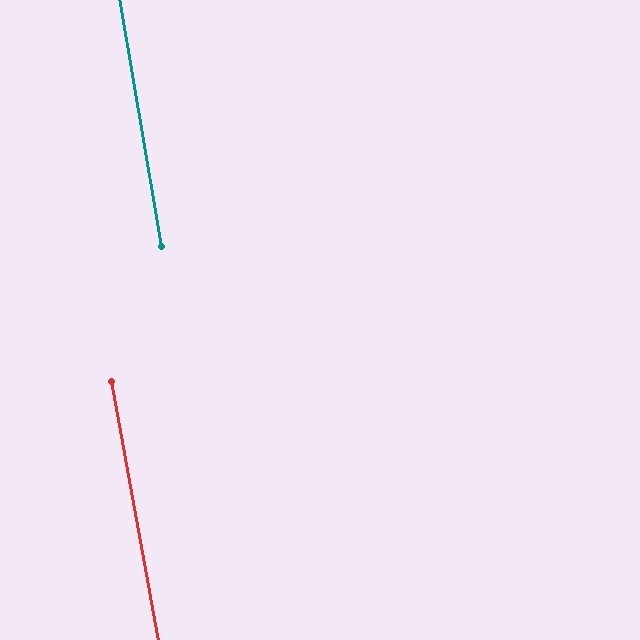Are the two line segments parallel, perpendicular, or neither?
Parallel — their directions differ by only 0.7°.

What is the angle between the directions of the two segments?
Approximately 1 degree.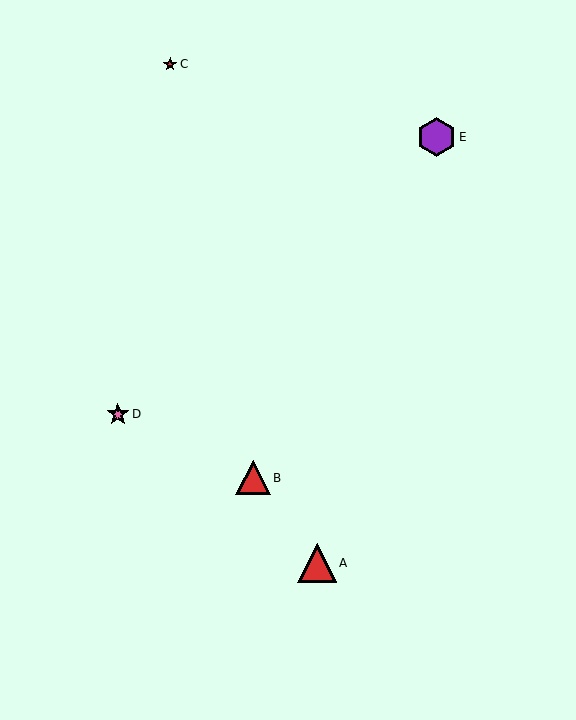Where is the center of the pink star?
The center of the pink star is at (118, 414).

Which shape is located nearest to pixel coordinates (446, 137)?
The purple hexagon (labeled E) at (436, 137) is nearest to that location.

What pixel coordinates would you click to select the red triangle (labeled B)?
Click at (253, 478) to select the red triangle B.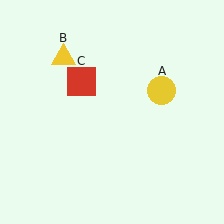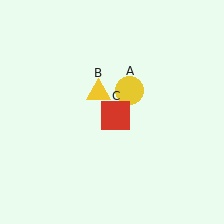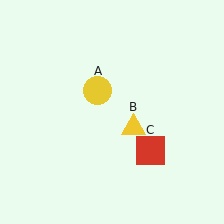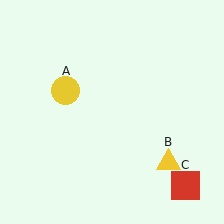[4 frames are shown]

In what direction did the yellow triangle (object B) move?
The yellow triangle (object B) moved down and to the right.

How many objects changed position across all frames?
3 objects changed position: yellow circle (object A), yellow triangle (object B), red square (object C).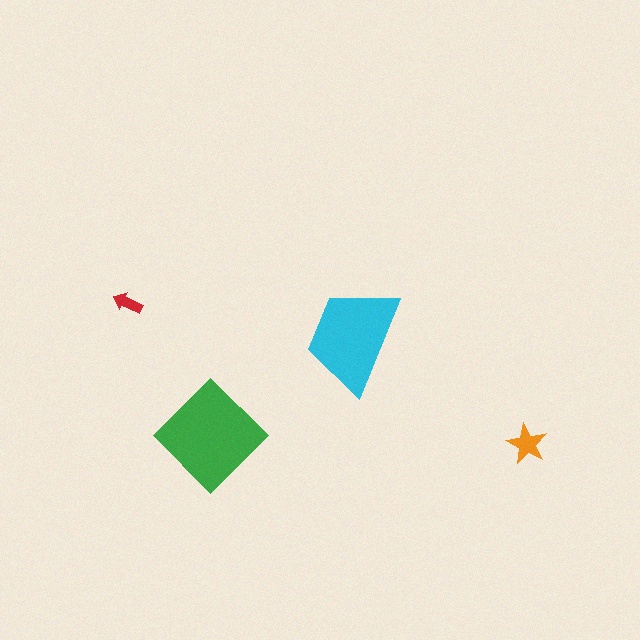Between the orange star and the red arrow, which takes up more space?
The orange star.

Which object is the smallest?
The red arrow.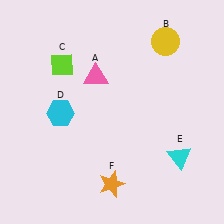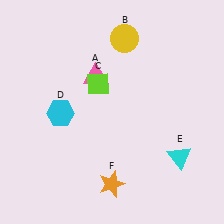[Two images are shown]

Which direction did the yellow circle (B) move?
The yellow circle (B) moved left.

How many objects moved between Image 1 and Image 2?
2 objects moved between the two images.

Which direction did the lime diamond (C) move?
The lime diamond (C) moved right.